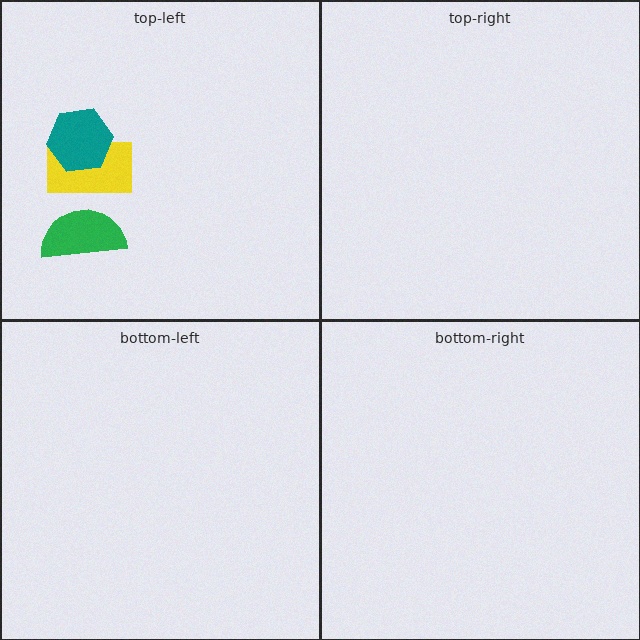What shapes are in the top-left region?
The yellow rectangle, the teal hexagon, the green semicircle.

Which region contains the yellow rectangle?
The top-left region.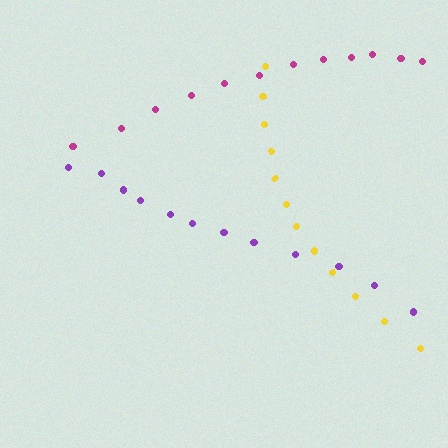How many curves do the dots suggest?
There are 3 distinct paths.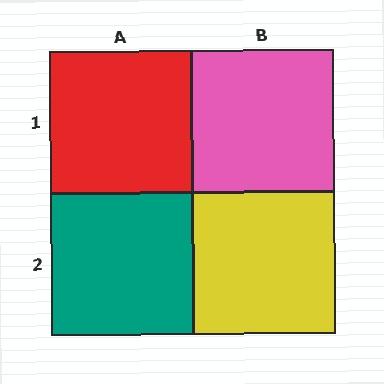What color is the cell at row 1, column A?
Red.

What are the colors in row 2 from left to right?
Teal, yellow.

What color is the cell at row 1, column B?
Pink.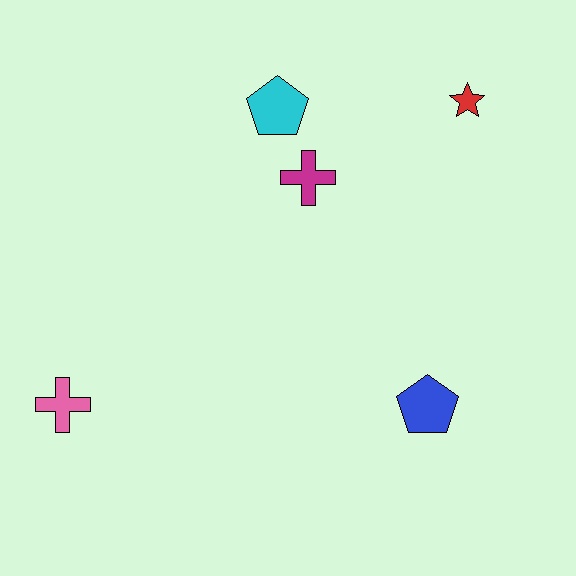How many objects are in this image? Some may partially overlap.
There are 5 objects.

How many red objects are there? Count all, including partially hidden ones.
There is 1 red object.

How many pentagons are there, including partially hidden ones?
There are 2 pentagons.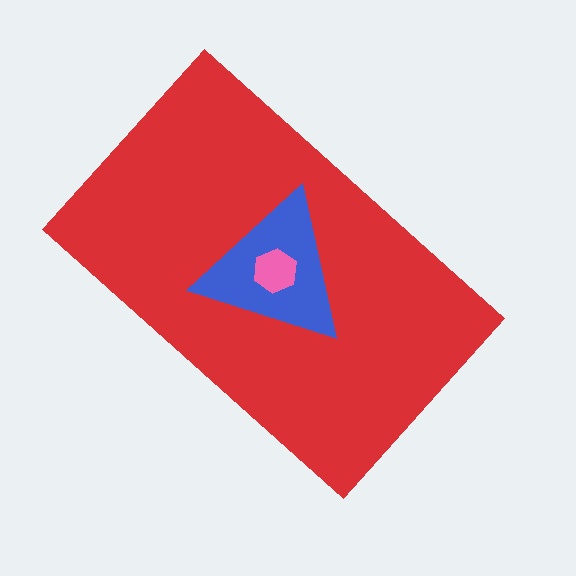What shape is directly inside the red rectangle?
The blue triangle.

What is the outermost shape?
The red rectangle.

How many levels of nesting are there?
3.